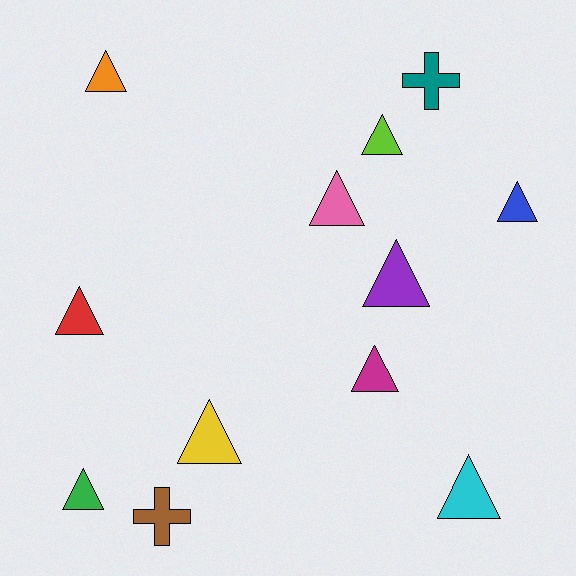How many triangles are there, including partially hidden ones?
There are 10 triangles.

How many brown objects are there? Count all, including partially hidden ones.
There is 1 brown object.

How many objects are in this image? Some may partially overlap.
There are 12 objects.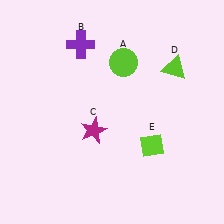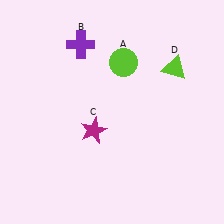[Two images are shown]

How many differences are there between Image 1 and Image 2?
There is 1 difference between the two images.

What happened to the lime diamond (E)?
The lime diamond (E) was removed in Image 2. It was in the bottom-right area of Image 1.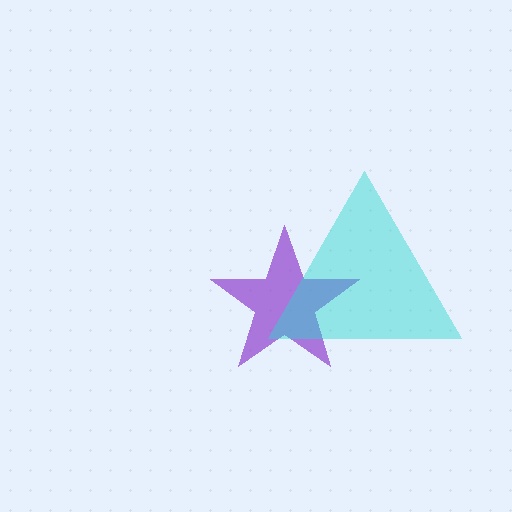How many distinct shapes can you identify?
There are 2 distinct shapes: a purple star, a cyan triangle.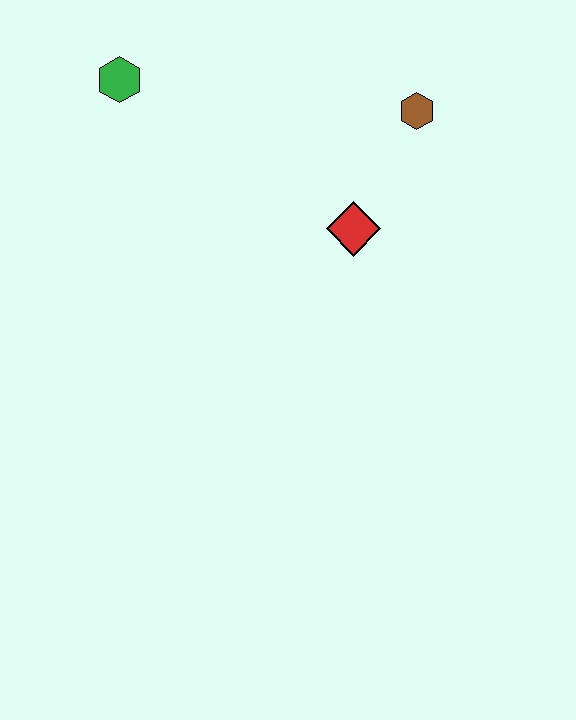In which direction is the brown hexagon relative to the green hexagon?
The brown hexagon is to the right of the green hexagon.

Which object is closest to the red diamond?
The brown hexagon is closest to the red diamond.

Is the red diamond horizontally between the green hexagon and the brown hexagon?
Yes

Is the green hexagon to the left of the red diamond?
Yes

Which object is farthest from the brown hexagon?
The green hexagon is farthest from the brown hexagon.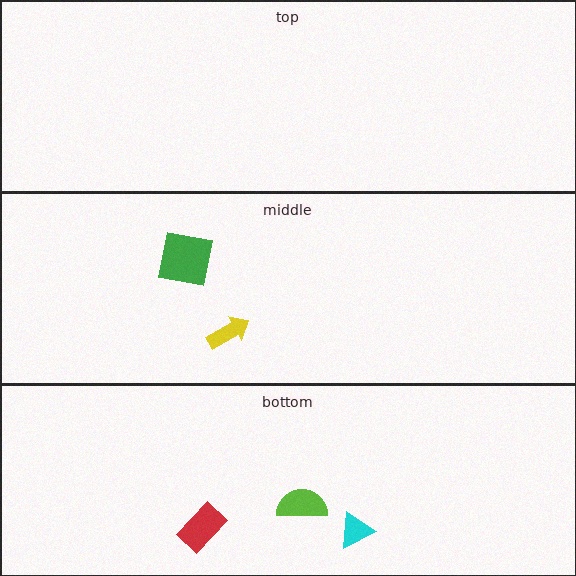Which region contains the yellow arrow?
The middle region.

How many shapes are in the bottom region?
3.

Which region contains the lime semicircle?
The bottom region.